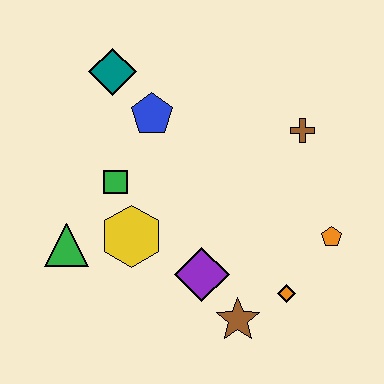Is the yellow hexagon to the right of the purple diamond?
No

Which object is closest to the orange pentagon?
The orange diamond is closest to the orange pentagon.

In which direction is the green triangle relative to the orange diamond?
The green triangle is to the left of the orange diamond.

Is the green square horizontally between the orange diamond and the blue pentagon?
No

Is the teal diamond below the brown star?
No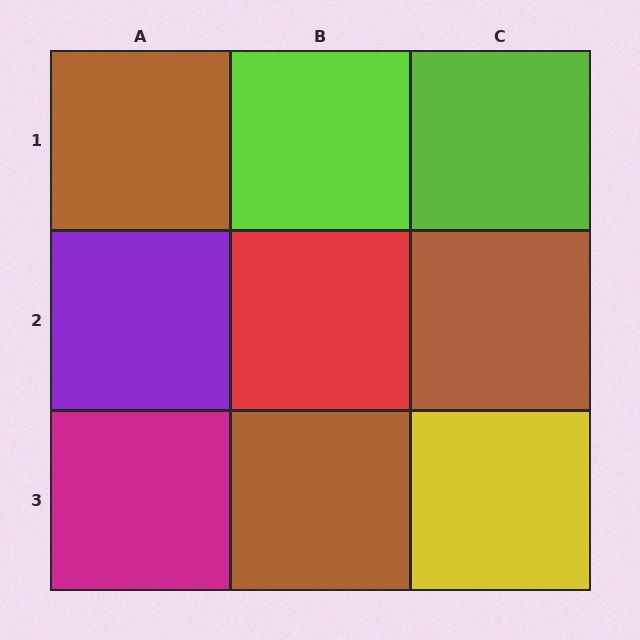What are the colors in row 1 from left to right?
Brown, lime, lime.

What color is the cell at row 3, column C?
Yellow.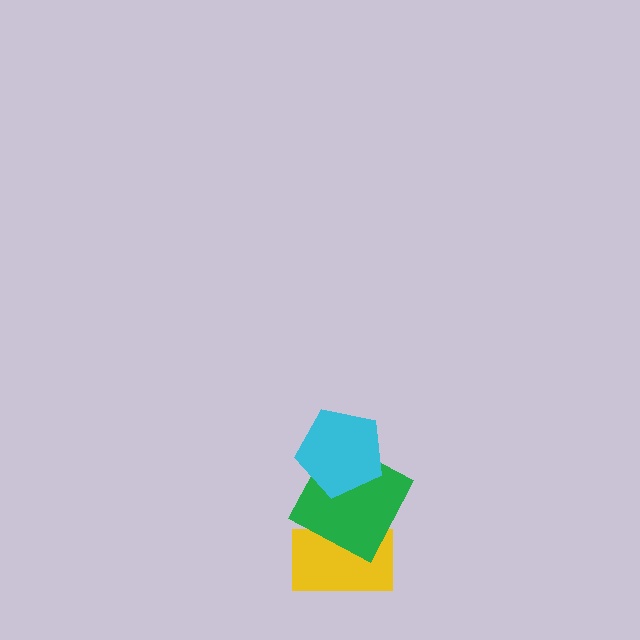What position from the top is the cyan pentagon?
The cyan pentagon is 1st from the top.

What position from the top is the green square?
The green square is 2nd from the top.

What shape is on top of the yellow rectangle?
The green square is on top of the yellow rectangle.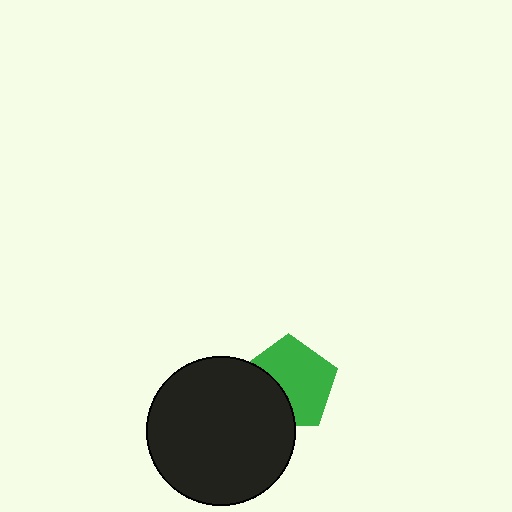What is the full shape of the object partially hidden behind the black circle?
The partially hidden object is a green pentagon.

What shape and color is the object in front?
The object in front is a black circle.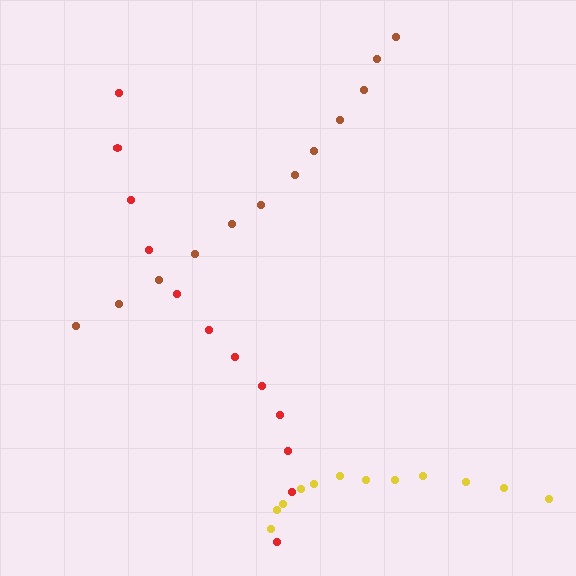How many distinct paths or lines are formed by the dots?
There are 3 distinct paths.